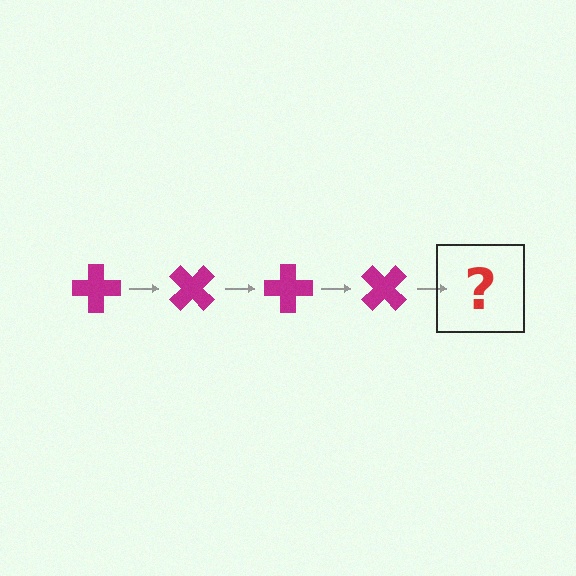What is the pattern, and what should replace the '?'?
The pattern is that the cross rotates 45 degrees each step. The '?' should be a magenta cross rotated 180 degrees.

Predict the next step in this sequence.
The next step is a magenta cross rotated 180 degrees.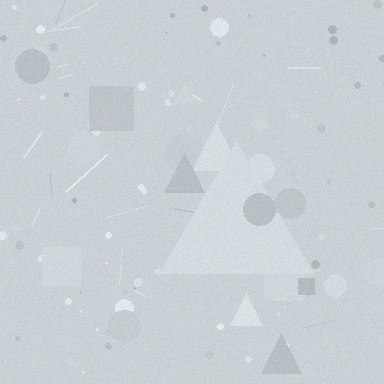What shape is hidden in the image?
A triangle is hidden in the image.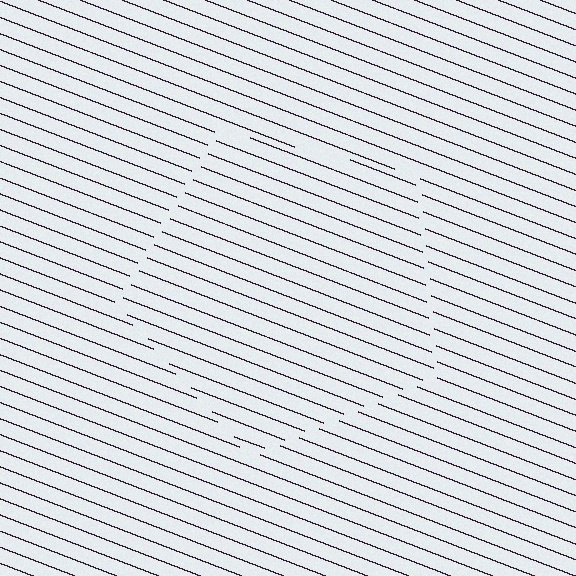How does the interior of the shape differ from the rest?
The interior of the shape contains the same grating, shifted by half a period — the contour is defined by the phase discontinuity where line-ends from the inner and outer gratings abut.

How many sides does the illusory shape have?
5 sides — the line-ends trace a pentagon.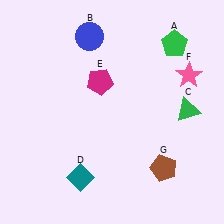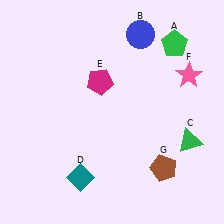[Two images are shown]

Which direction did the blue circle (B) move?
The blue circle (B) moved right.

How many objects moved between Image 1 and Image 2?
2 objects moved between the two images.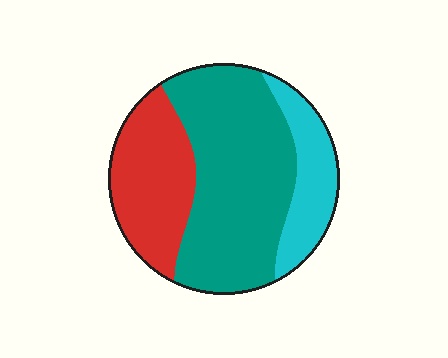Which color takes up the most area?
Teal, at roughly 55%.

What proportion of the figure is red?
Red covers 28% of the figure.